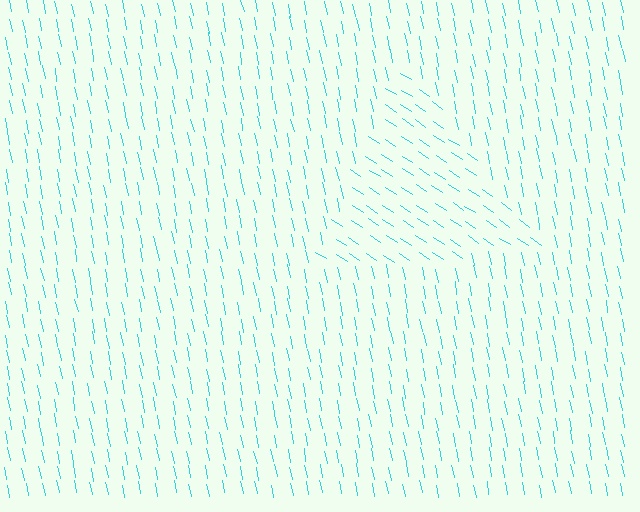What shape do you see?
I see a triangle.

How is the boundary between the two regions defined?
The boundary is defined purely by a change in line orientation (approximately 45 degrees difference). All lines are the same color and thickness.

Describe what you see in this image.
The image is filled with small cyan line segments. A triangle region in the image has lines oriented differently from the surrounding lines, creating a visible texture boundary.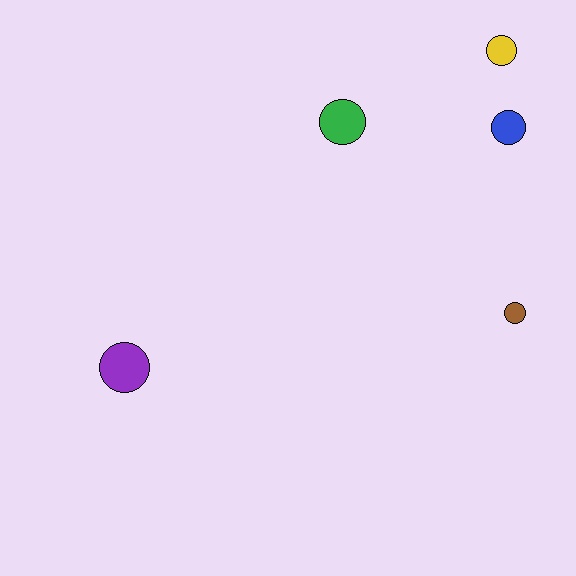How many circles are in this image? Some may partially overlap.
There are 5 circles.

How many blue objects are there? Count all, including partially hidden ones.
There is 1 blue object.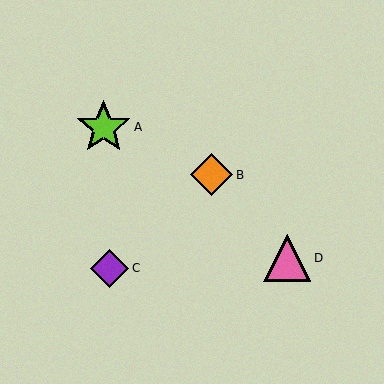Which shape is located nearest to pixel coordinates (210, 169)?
The orange diamond (labeled B) at (212, 175) is nearest to that location.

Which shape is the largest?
The lime star (labeled A) is the largest.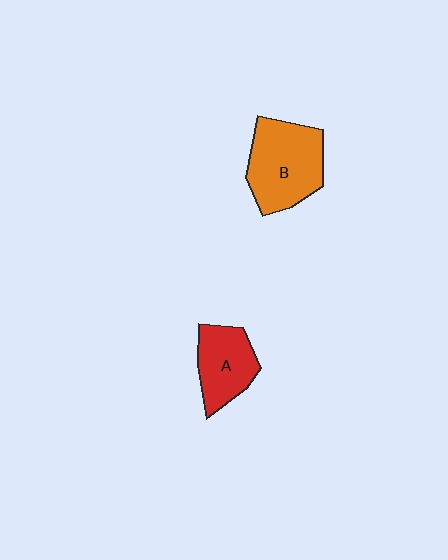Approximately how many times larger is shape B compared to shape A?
Approximately 1.4 times.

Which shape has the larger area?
Shape B (orange).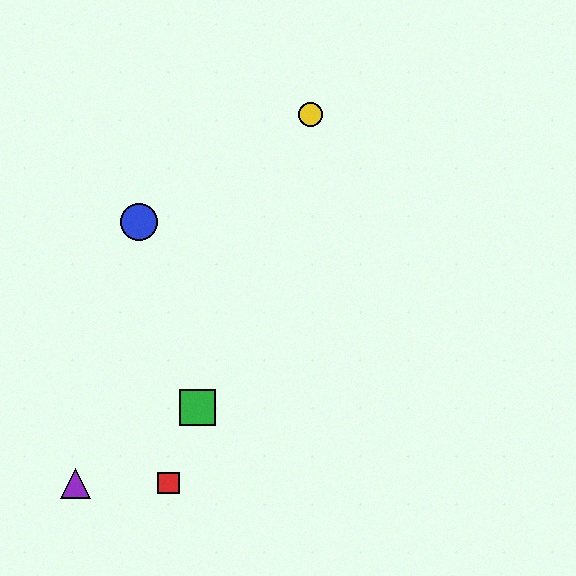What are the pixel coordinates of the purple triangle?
The purple triangle is at (76, 483).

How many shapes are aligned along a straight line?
3 shapes (the red square, the green square, the yellow circle) are aligned along a straight line.